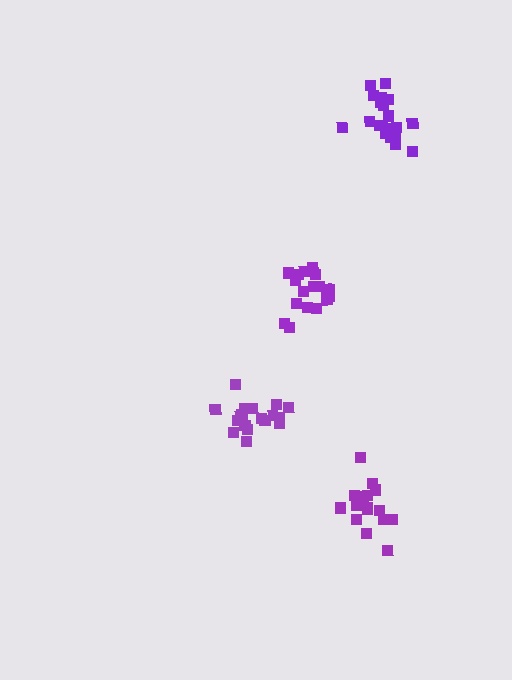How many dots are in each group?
Group 1: 16 dots, Group 2: 19 dots, Group 3: 21 dots, Group 4: 19 dots (75 total).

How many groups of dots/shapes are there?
There are 4 groups.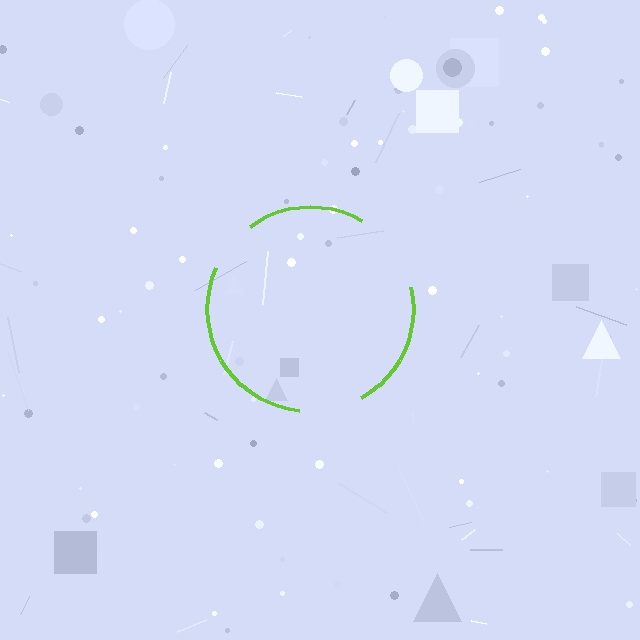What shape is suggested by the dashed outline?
The dashed outline suggests a circle.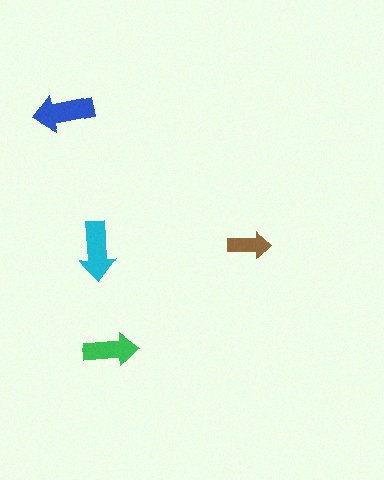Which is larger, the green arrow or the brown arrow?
The green one.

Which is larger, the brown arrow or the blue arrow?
The blue one.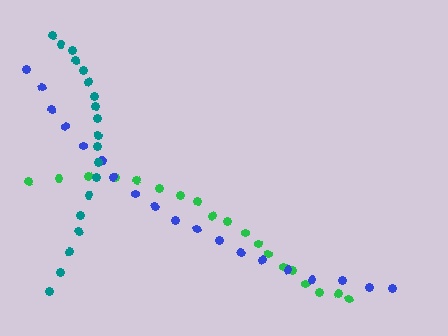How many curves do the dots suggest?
There are 3 distinct paths.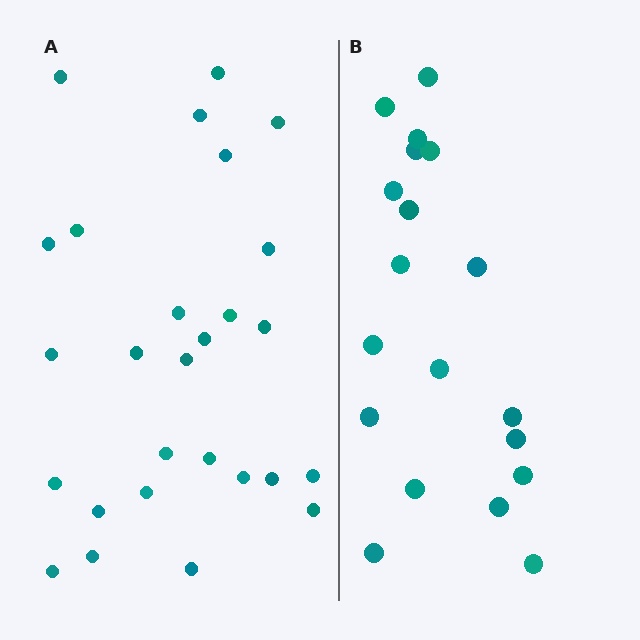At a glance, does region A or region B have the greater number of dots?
Region A (the left region) has more dots.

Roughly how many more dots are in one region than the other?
Region A has roughly 8 or so more dots than region B.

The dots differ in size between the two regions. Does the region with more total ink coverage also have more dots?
No. Region B has more total ink coverage because its dots are larger, but region A actually contains more individual dots. Total area can be misleading — the number of items is what matters here.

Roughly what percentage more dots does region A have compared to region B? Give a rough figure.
About 40% more.